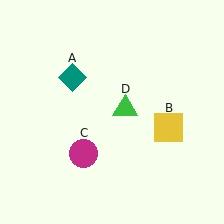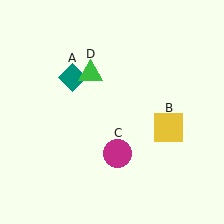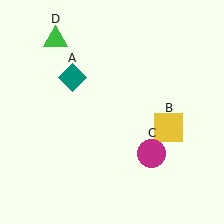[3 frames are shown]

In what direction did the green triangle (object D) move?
The green triangle (object D) moved up and to the left.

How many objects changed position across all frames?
2 objects changed position: magenta circle (object C), green triangle (object D).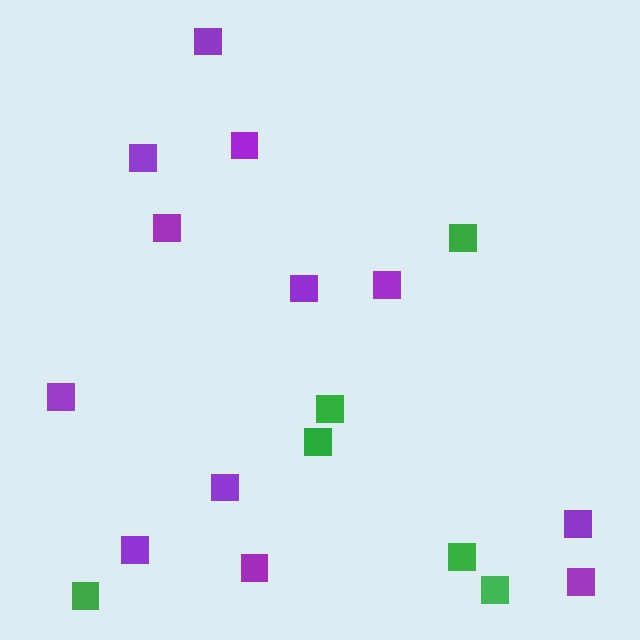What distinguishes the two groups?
There are 2 groups: one group of green squares (6) and one group of purple squares (12).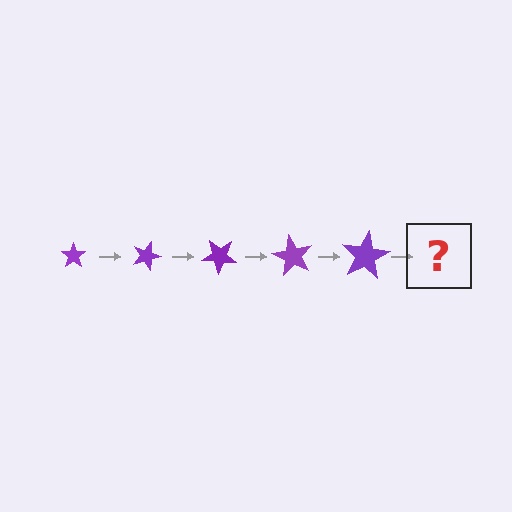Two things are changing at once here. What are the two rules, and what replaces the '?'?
The two rules are that the star grows larger each step and it rotates 20 degrees each step. The '?' should be a star, larger than the previous one and rotated 100 degrees from the start.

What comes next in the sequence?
The next element should be a star, larger than the previous one and rotated 100 degrees from the start.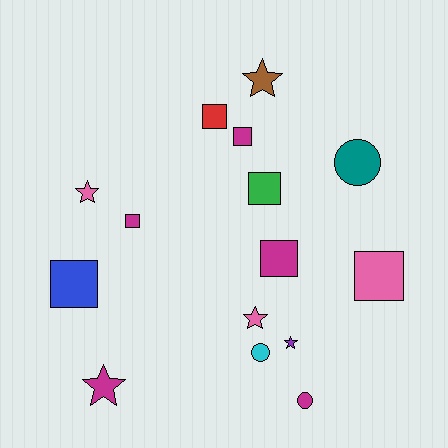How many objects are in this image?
There are 15 objects.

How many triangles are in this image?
There are no triangles.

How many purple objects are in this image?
There is 1 purple object.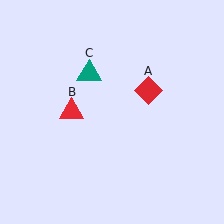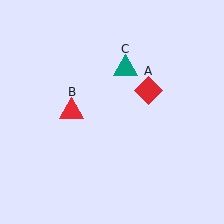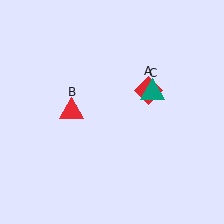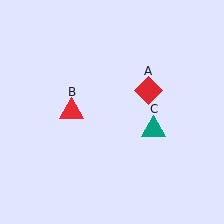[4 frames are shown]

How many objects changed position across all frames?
1 object changed position: teal triangle (object C).